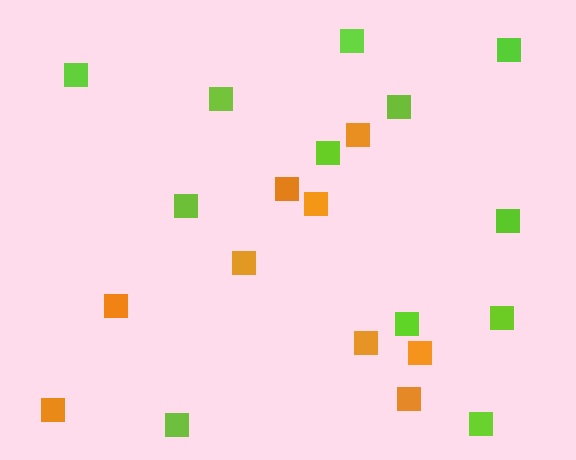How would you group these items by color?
There are 2 groups: one group of orange squares (9) and one group of lime squares (12).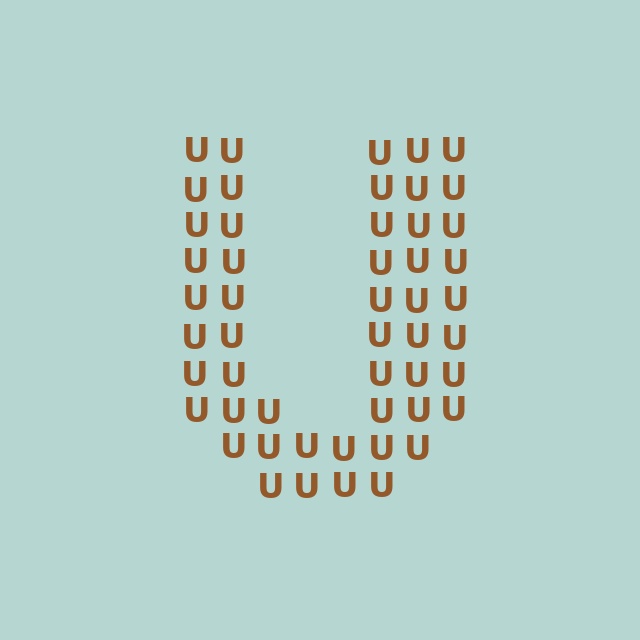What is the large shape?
The large shape is the letter U.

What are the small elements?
The small elements are letter U's.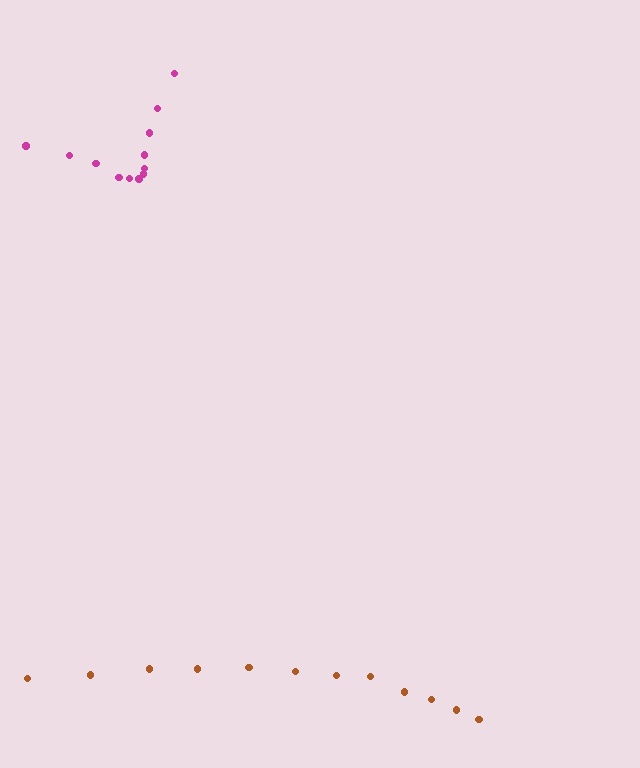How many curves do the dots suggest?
There are 2 distinct paths.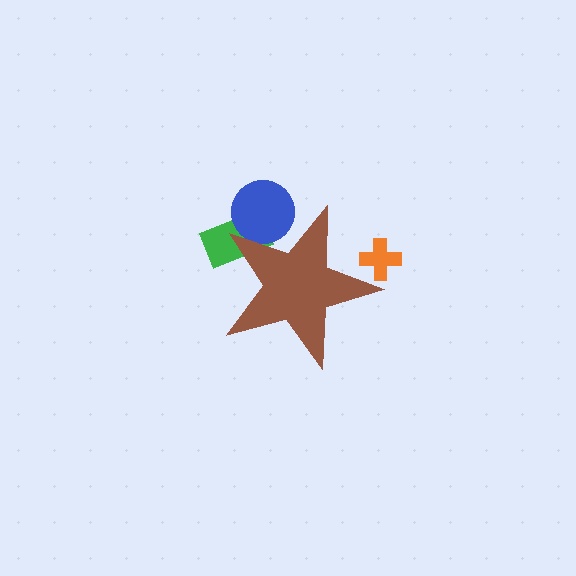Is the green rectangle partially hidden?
Yes, the green rectangle is partially hidden behind the brown star.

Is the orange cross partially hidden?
Yes, the orange cross is partially hidden behind the brown star.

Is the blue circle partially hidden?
Yes, the blue circle is partially hidden behind the brown star.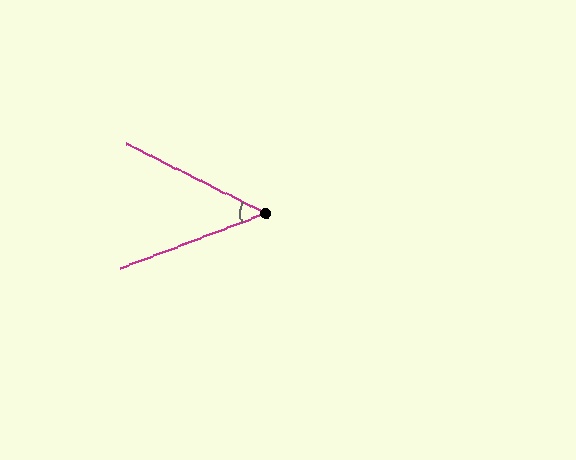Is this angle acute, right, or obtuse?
It is acute.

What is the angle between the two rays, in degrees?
Approximately 47 degrees.